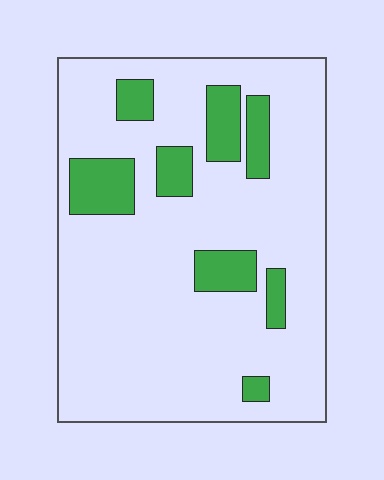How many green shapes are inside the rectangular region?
8.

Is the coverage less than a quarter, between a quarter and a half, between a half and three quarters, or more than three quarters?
Less than a quarter.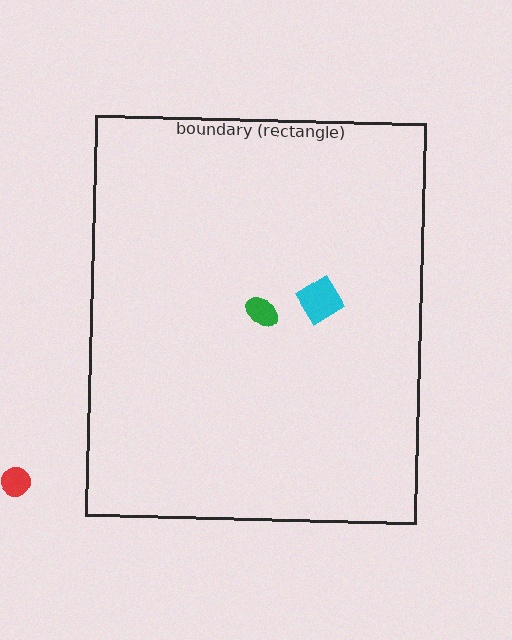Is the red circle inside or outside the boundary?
Outside.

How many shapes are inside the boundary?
2 inside, 1 outside.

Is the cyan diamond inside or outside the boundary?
Inside.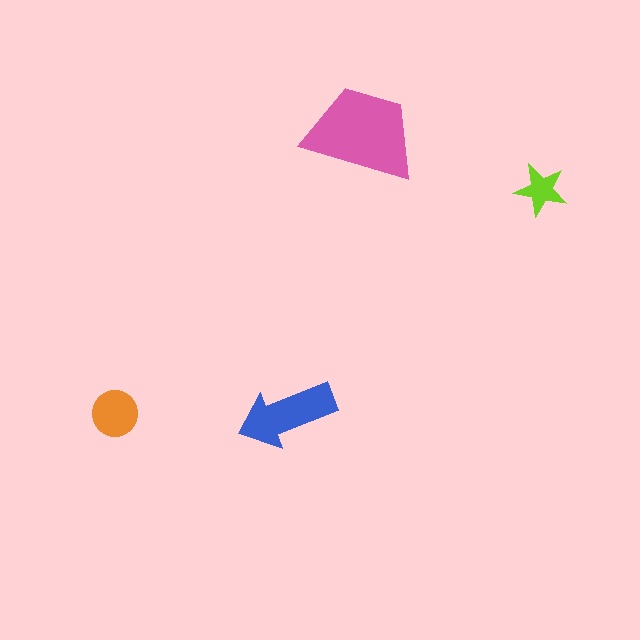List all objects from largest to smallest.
The pink trapezoid, the blue arrow, the orange circle, the lime star.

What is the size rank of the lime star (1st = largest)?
4th.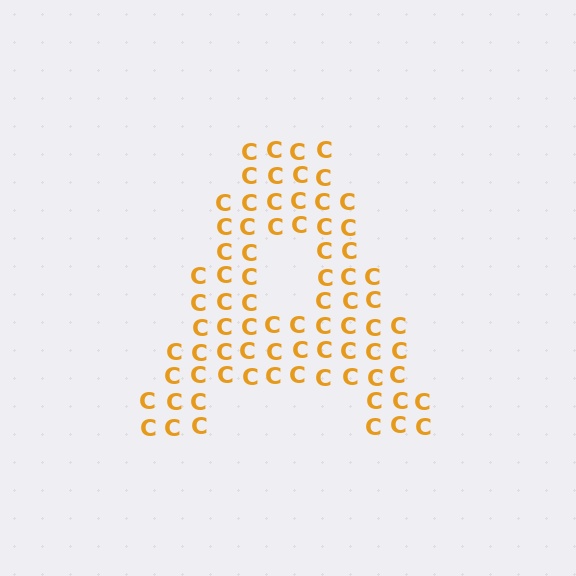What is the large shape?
The large shape is the letter A.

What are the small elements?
The small elements are letter C's.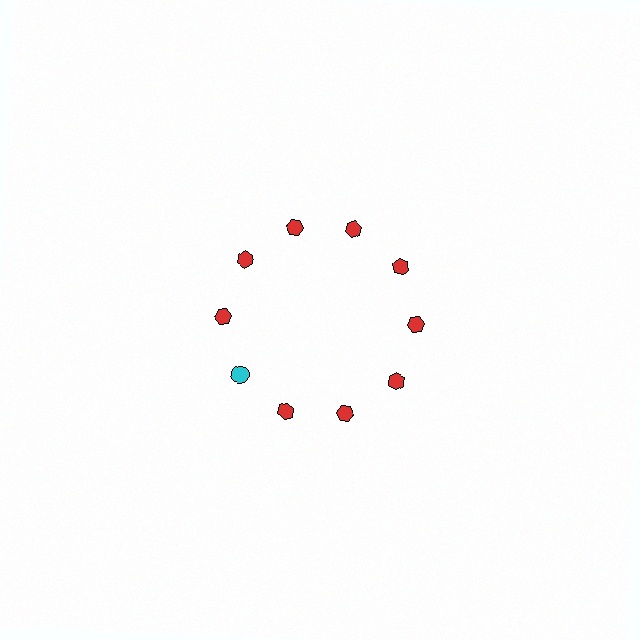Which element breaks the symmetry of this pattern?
The cyan circle at roughly the 8 o'clock position breaks the symmetry. All other shapes are red hexagons.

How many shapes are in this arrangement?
There are 10 shapes arranged in a ring pattern.